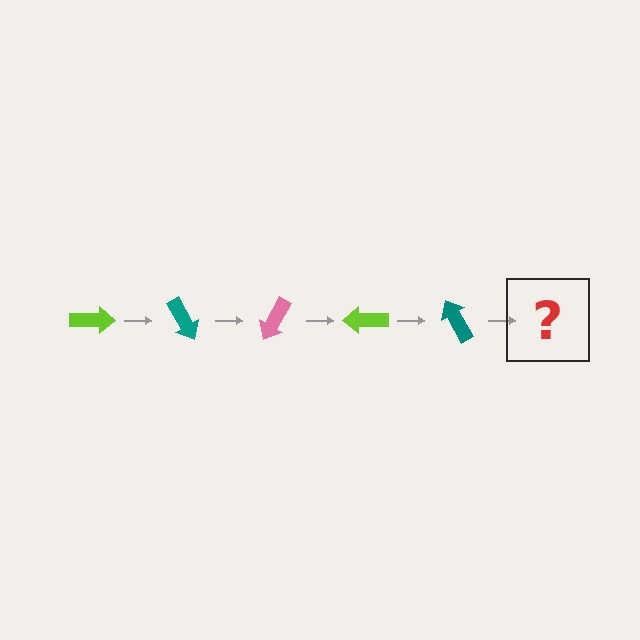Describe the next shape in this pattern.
It should be a pink arrow, rotated 300 degrees from the start.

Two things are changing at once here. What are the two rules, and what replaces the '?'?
The two rules are that it rotates 60 degrees each step and the color cycles through lime, teal, and pink. The '?' should be a pink arrow, rotated 300 degrees from the start.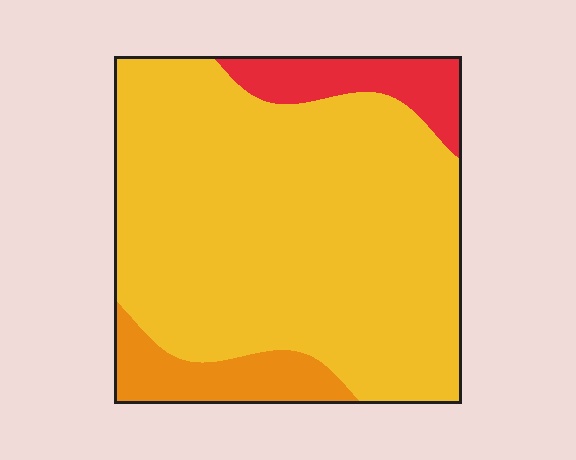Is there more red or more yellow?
Yellow.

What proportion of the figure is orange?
Orange covers about 10% of the figure.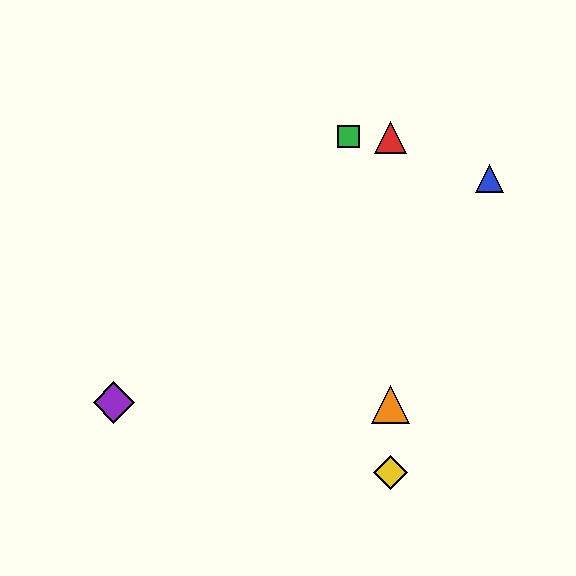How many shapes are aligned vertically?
3 shapes (the red triangle, the yellow diamond, the orange triangle) are aligned vertically.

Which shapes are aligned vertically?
The red triangle, the yellow diamond, the orange triangle are aligned vertically.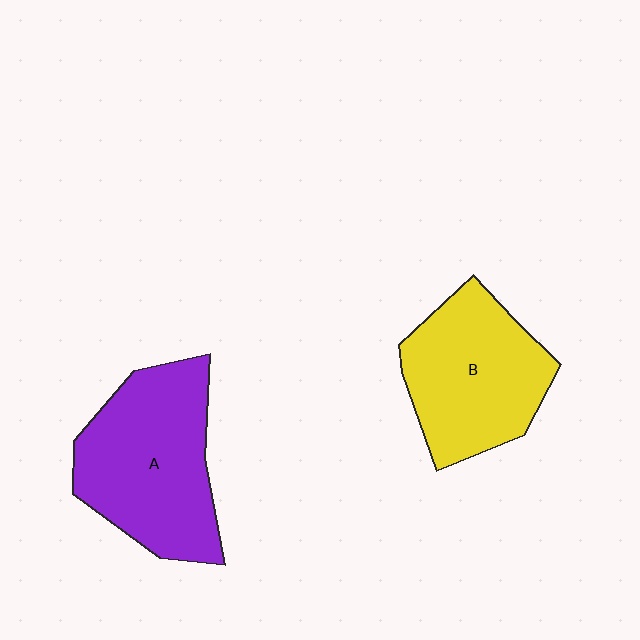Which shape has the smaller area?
Shape B (yellow).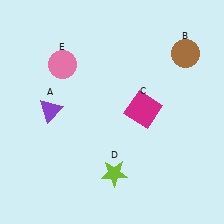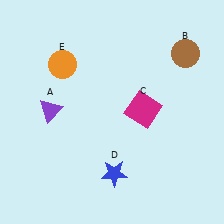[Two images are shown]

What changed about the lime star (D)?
In Image 1, D is lime. In Image 2, it changed to blue.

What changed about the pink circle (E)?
In Image 1, E is pink. In Image 2, it changed to orange.